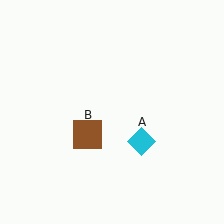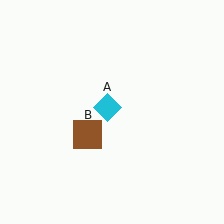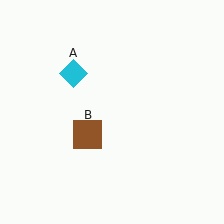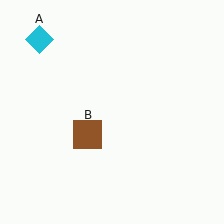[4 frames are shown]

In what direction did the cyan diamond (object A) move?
The cyan diamond (object A) moved up and to the left.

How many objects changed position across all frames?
1 object changed position: cyan diamond (object A).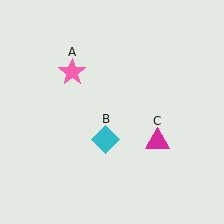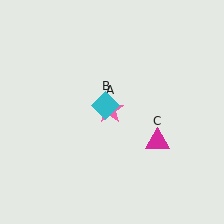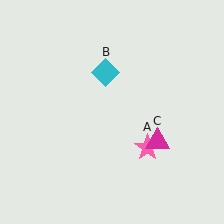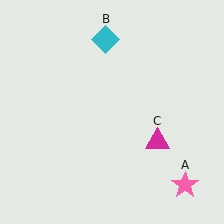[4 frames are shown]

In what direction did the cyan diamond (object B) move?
The cyan diamond (object B) moved up.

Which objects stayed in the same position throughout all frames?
Magenta triangle (object C) remained stationary.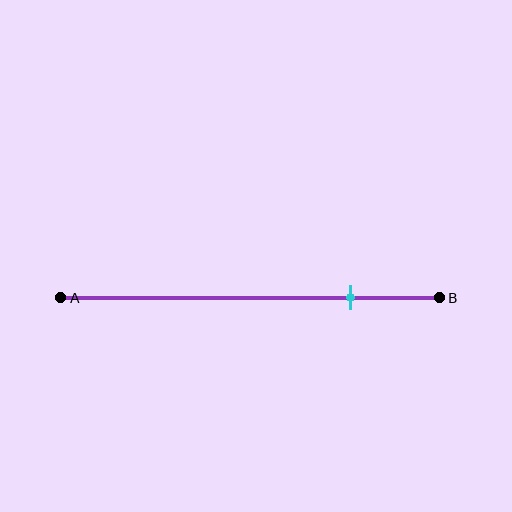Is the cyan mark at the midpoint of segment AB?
No, the mark is at about 75% from A, not at the 50% midpoint.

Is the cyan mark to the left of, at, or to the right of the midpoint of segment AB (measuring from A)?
The cyan mark is to the right of the midpoint of segment AB.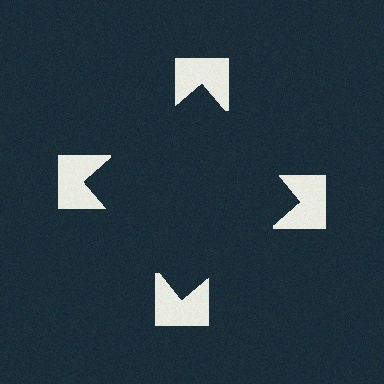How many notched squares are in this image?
There are 4 — one at each vertex of the illusory square.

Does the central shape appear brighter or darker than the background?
It typically appears slightly darker than the background, even though no actual brightness change is drawn.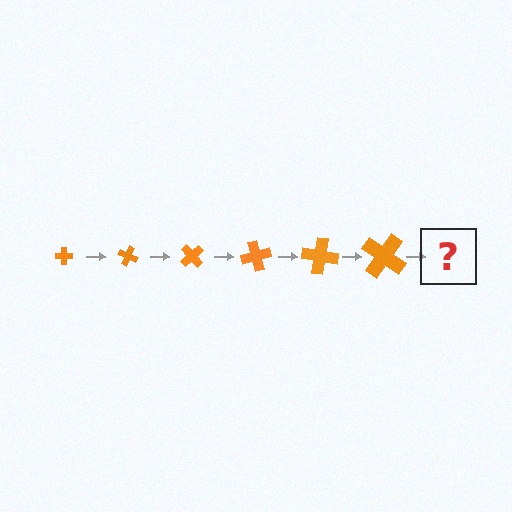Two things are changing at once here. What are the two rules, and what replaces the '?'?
The two rules are that the cross grows larger each step and it rotates 25 degrees each step. The '?' should be a cross, larger than the previous one and rotated 150 degrees from the start.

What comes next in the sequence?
The next element should be a cross, larger than the previous one and rotated 150 degrees from the start.